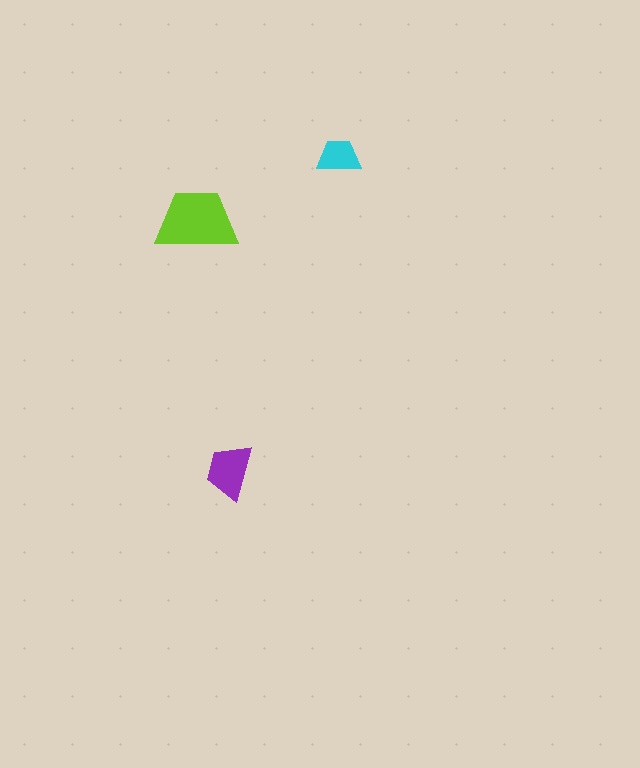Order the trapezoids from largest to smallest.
the lime one, the purple one, the cyan one.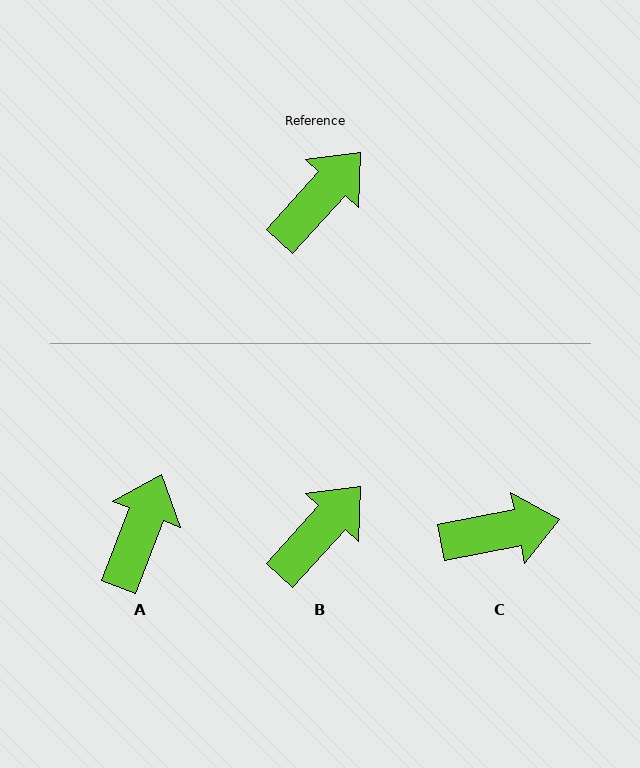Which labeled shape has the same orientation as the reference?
B.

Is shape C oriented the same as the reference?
No, it is off by about 37 degrees.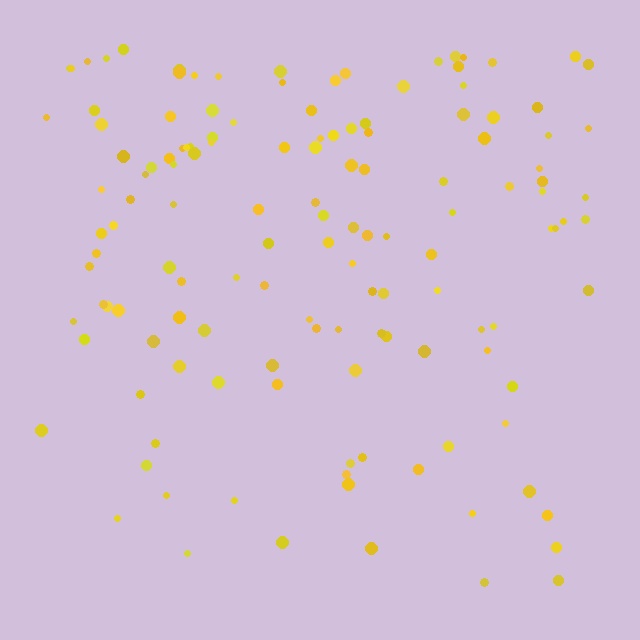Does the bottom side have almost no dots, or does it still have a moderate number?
Still a moderate number, just noticeably fewer than the top.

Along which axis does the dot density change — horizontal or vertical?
Vertical.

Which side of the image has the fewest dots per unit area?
The bottom.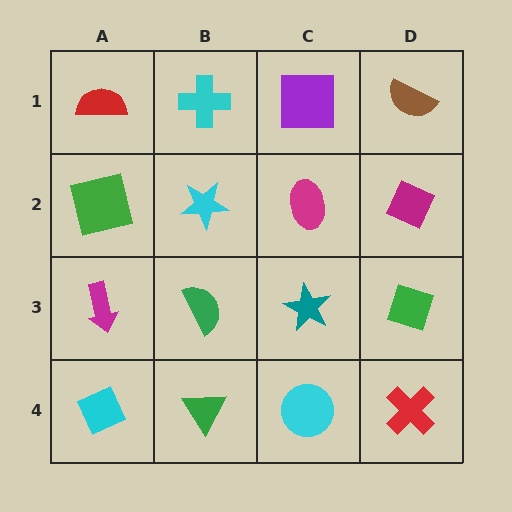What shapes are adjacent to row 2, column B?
A cyan cross (row 1, column B), a green semicircle (row 3, column B), a green square (row 2, column A), a magenta ellipse (row 2, column C).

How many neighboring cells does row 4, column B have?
3.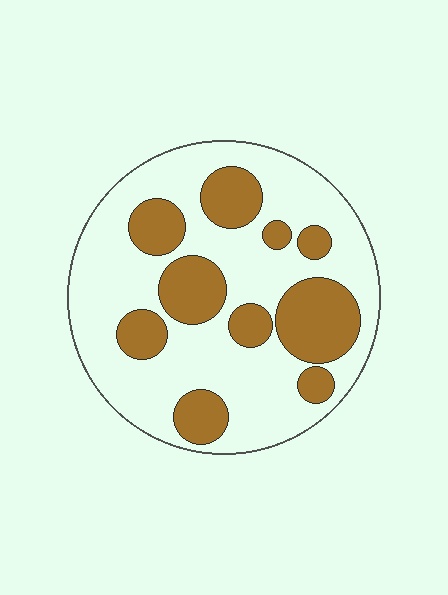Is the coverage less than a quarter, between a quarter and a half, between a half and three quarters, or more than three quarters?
Between a quarter and a half.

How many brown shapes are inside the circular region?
10.